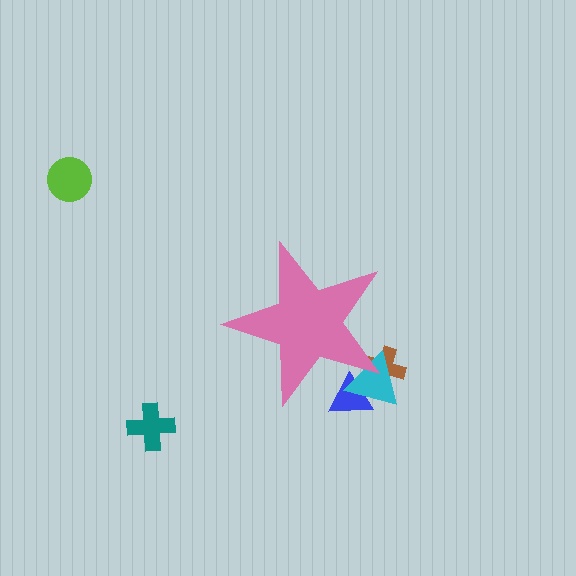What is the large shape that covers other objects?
A pink star.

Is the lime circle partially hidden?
No, the lime circle is fully visible.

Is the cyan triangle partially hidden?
Yes, the cyan triangle is partially hidden behind the pink star.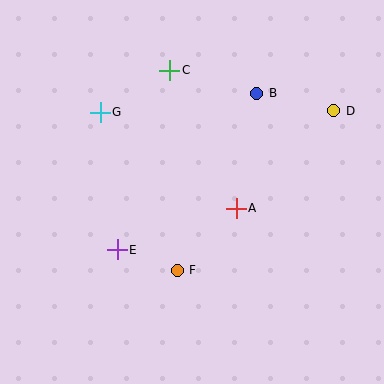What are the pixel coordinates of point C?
Point C is at (170, 70).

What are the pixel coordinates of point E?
Point E is at (117, 250).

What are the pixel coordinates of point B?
Point B is at (257, 93).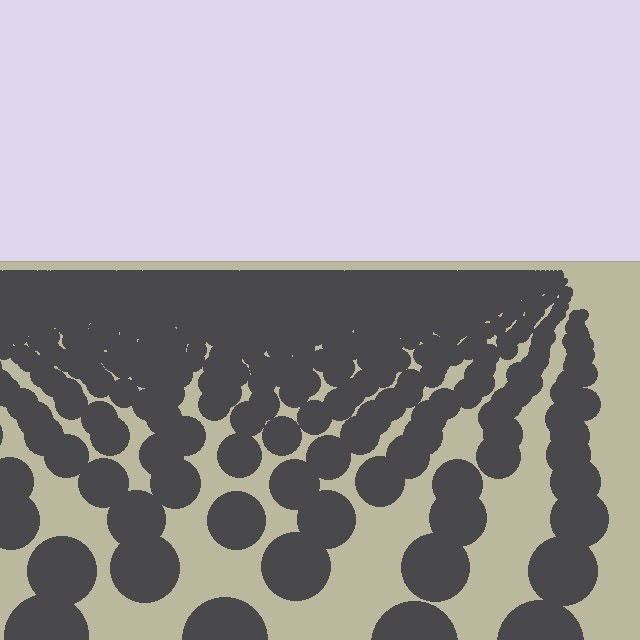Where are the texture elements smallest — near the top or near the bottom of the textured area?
Near the top.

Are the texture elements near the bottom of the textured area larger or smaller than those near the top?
Larger. Near the bottom, elements are closer to the viewer and appear at a bigger on-screen size.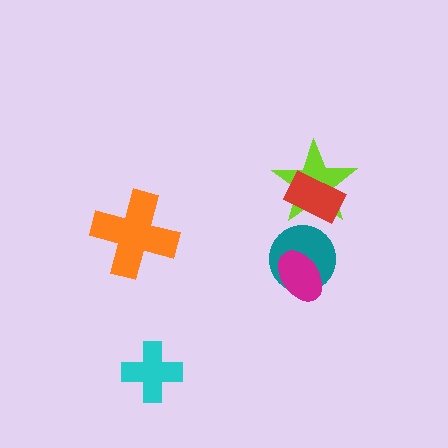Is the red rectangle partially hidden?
No, no other shape covers it.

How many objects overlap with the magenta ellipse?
1 object overlaps with the magenta ellipse.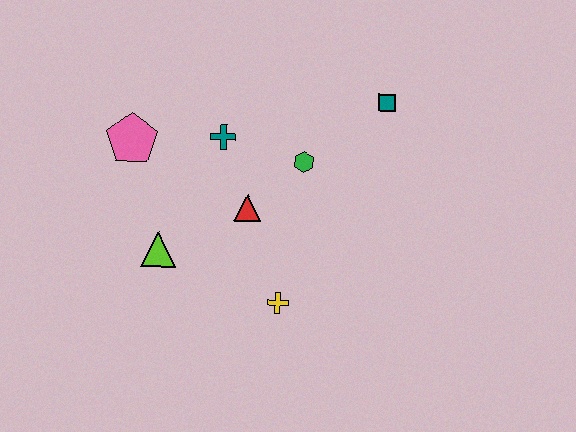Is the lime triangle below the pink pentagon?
Yes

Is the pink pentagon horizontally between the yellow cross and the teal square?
No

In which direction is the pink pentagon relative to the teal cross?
The pink pentagon is to the left of the teal cross.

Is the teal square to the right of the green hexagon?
Yes